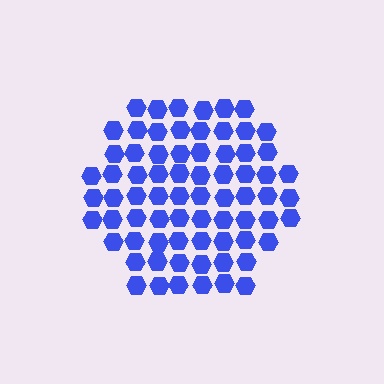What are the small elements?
The small elements are hexagons.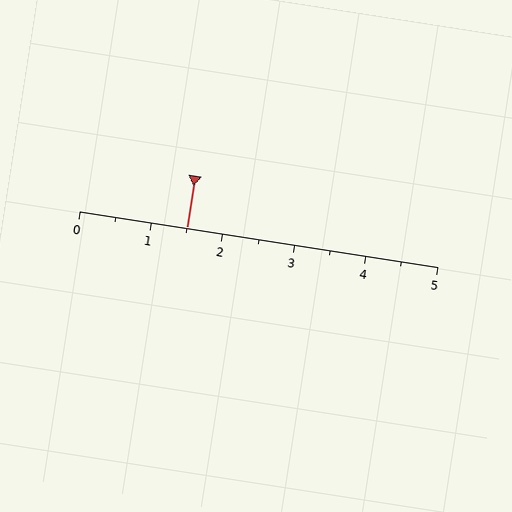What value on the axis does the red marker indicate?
The marker indicates approximately 1.5.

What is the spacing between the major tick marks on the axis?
The major ticks are spaced 1 apart.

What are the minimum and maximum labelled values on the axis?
The axis runs from 0 to 5.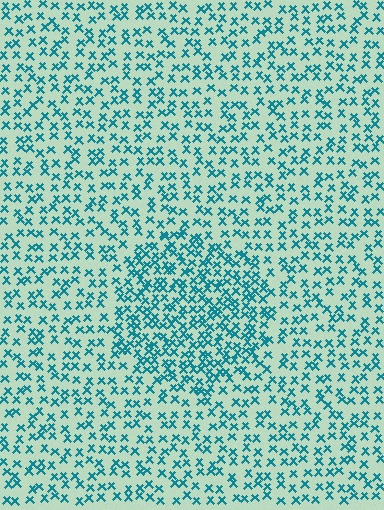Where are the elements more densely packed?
The elements are more densely packed inside the circle boundary.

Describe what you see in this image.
The image contains small teal elements arranged at two different densities. A circle-shaped region is visible where the elements are more densely packed than the surrounding area.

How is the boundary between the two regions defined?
The boundary is defined by a change in element density (approximately 1.8x ratio). All elements are the same color, size, and shape.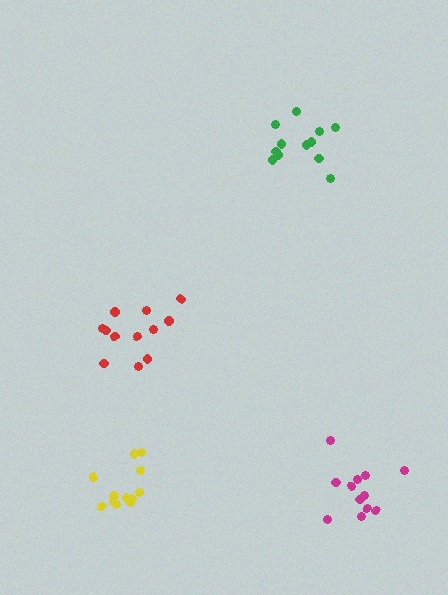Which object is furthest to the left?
The yellow cluster is leftmost.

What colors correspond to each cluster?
The clusters are colored: yellow, magenta, red, green.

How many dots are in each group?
Group 1: 12 dots, Group 2: 13 dots, Group 3: 12 dots, Group 4: 12 dots (49 total).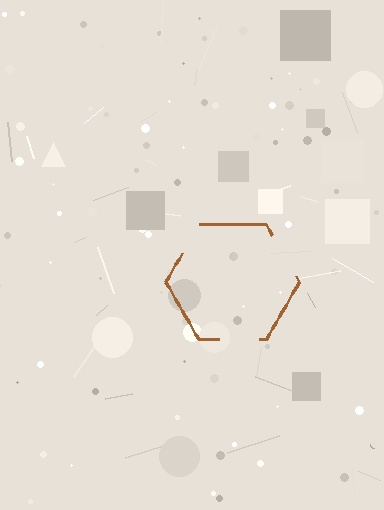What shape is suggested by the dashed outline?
The dashed outline suggests a hexagon.